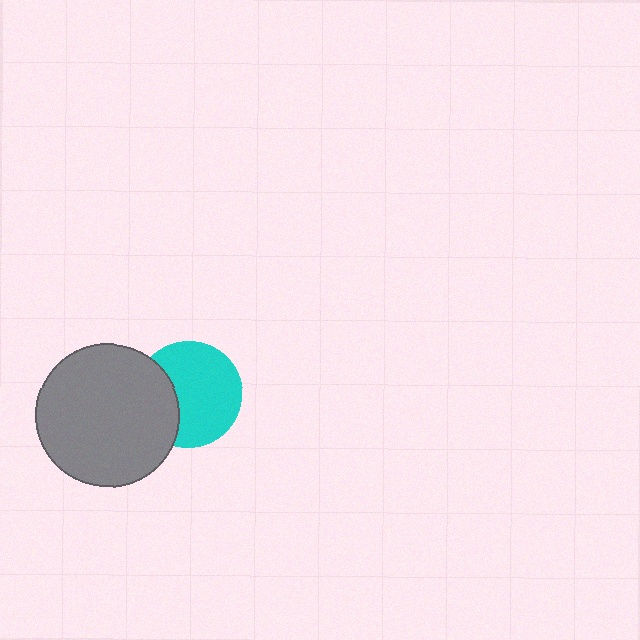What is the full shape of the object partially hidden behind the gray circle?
The partially hidden object is a cyan circle.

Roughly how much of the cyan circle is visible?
Most of it is visible (roughly 70%).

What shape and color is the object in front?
The object in front is a gray circle.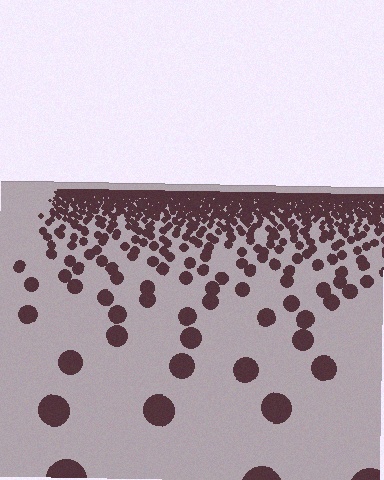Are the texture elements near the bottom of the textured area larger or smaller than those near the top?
Larger. Near the bottom, elements are closer to the viewer and appear at a bigger on-screen size.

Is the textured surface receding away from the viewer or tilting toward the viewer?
The surface is receding away from the viewer. Texture elements get smaller and denser toward the top.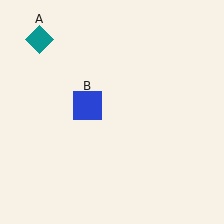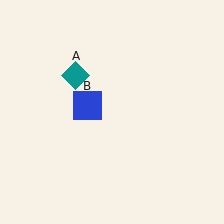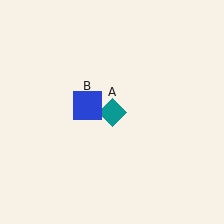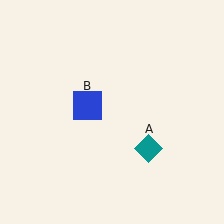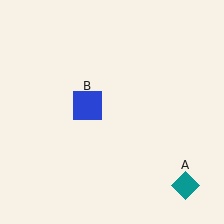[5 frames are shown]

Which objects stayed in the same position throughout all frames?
Blue square (object B) remained stationary.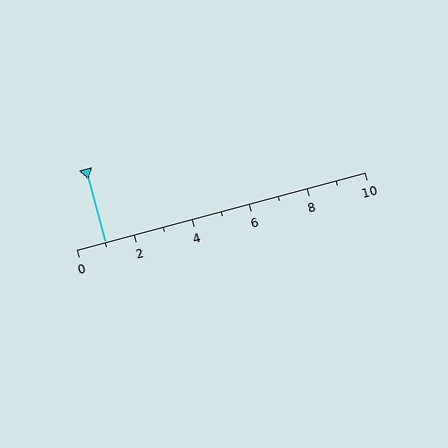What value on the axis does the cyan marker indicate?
The marker indicates approximately 1.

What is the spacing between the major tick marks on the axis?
The major ticks are spaced 2 apart.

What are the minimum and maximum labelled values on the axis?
The axis runs from 0 to 10.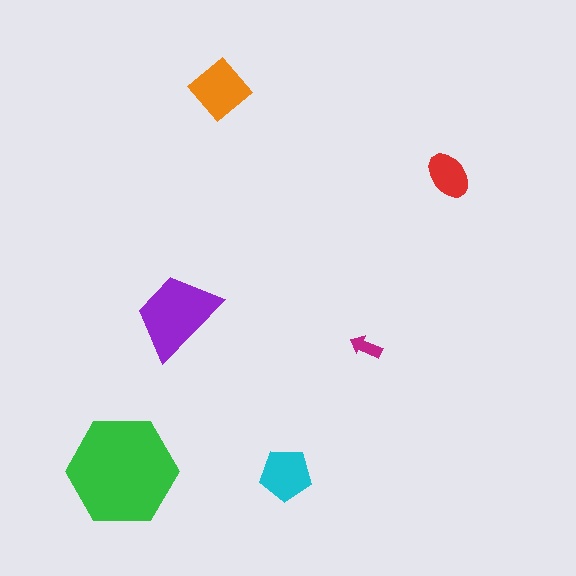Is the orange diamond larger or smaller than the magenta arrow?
Larger.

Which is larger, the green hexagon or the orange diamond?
The green hexagon.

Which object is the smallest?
The magenta arrow.